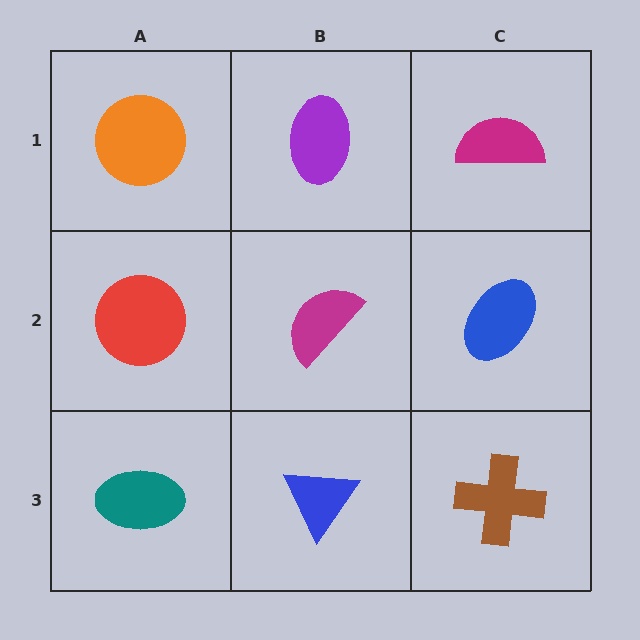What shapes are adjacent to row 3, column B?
A magenta semicircle (row 2, column B), a teal ellipse (row 3, column A), a brown cross (row 3, column C).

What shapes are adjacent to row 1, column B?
A magenta semicircle (row 2, column B), an orange circle (row 1, column A), a magenta semicircle (row 1, column C).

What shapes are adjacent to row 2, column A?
An orange circle (row 1, column A), a teal ellipse (row 3, column A), a magenta semicircle (row 2, column B).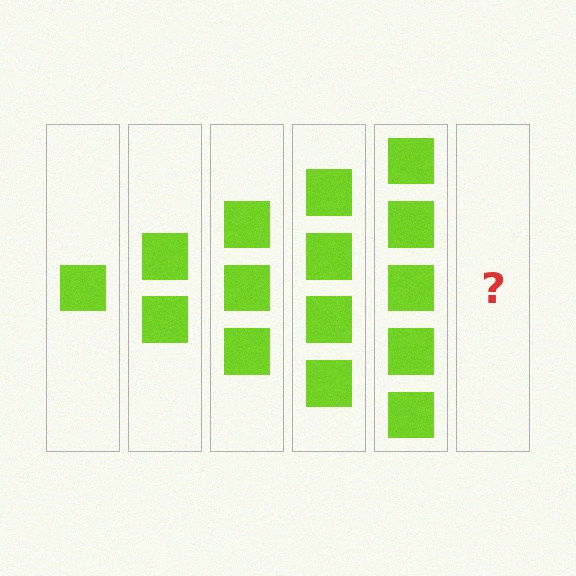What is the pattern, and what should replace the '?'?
The pattern is that each step adds one more square. The '?' should be 6 squares.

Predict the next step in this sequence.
The next step is 6 squares.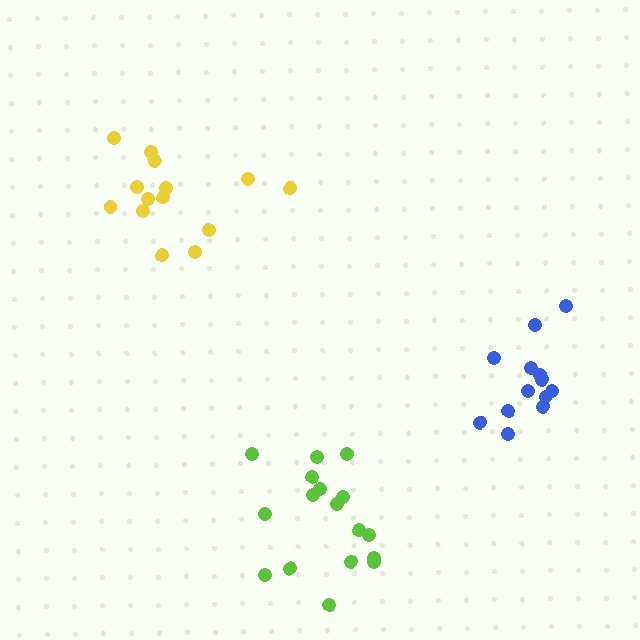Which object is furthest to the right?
The blue cluster is rightmost.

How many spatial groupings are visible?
There are 3 spatial groupings.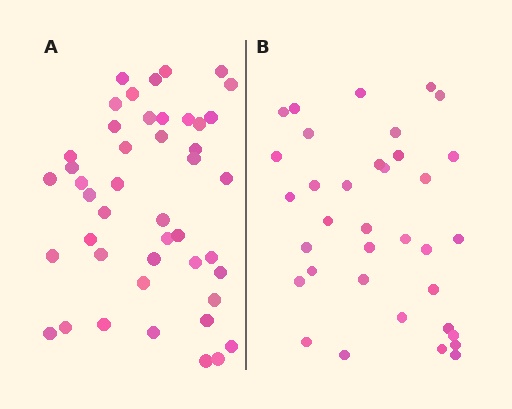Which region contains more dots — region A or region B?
Region A (the left region) has more dots.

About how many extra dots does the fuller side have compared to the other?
Region A has roughly 10 or so more dots than region B.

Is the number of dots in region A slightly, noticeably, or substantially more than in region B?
Region A has noticeably more, but not dramatically so. The ratio is roughly 1.3 to 1.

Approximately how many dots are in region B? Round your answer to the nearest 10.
About 40 dots. (The exact count is 35, which rounds to 40.)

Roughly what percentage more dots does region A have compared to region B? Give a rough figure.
About 30% more.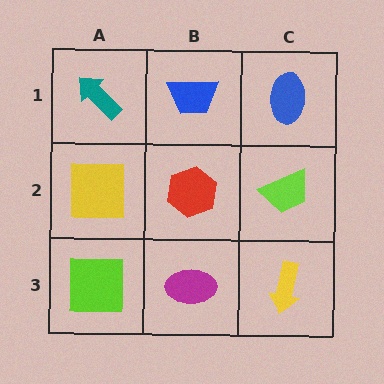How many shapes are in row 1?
3 shapes.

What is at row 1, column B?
A blue trapezoid.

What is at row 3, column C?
A yellow arrow.